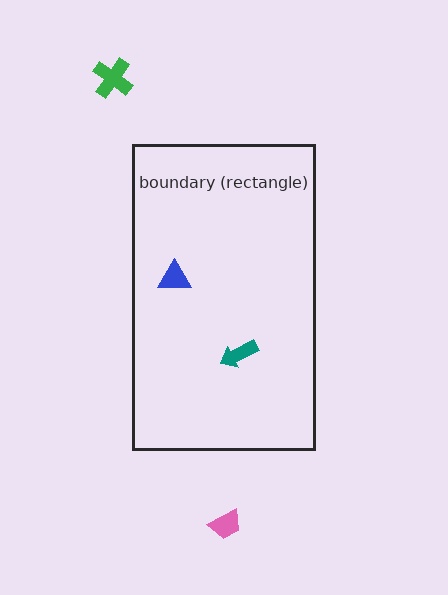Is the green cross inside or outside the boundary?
Outside.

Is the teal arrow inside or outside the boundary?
Inside.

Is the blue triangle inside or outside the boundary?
Inside.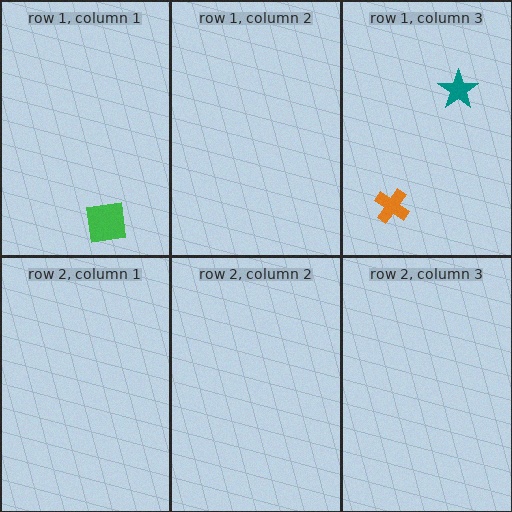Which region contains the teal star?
The row 1, column 3 region.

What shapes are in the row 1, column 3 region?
The orange cross, the teal star.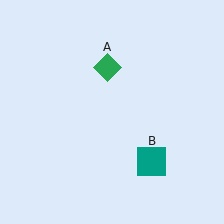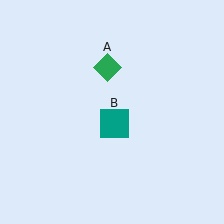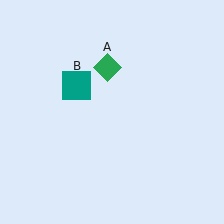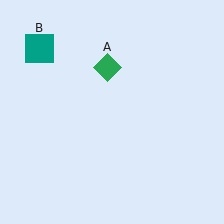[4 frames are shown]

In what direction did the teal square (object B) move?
The teal square (object B) moved up and to the left.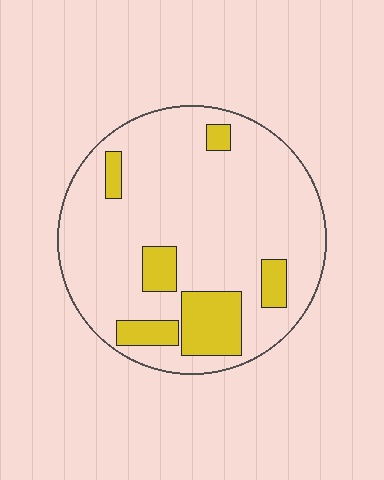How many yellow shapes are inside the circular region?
6.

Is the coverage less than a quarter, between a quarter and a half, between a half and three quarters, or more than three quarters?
Less than a quarter.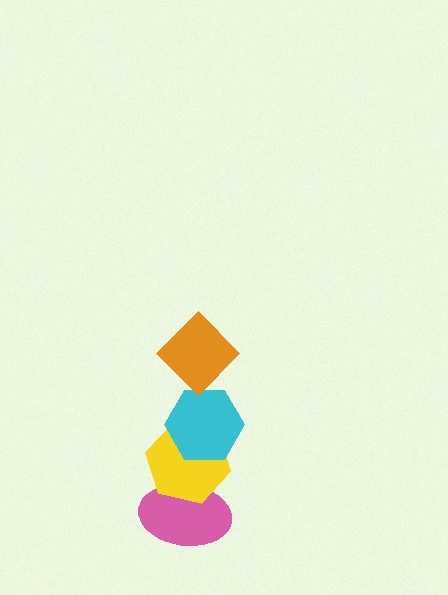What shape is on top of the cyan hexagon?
The orange diamond is on top of the cyan hexagon.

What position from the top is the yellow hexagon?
The yellow hexagon is 3rd from the top.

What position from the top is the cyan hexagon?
The cyan hexagon is 2nd from the top.